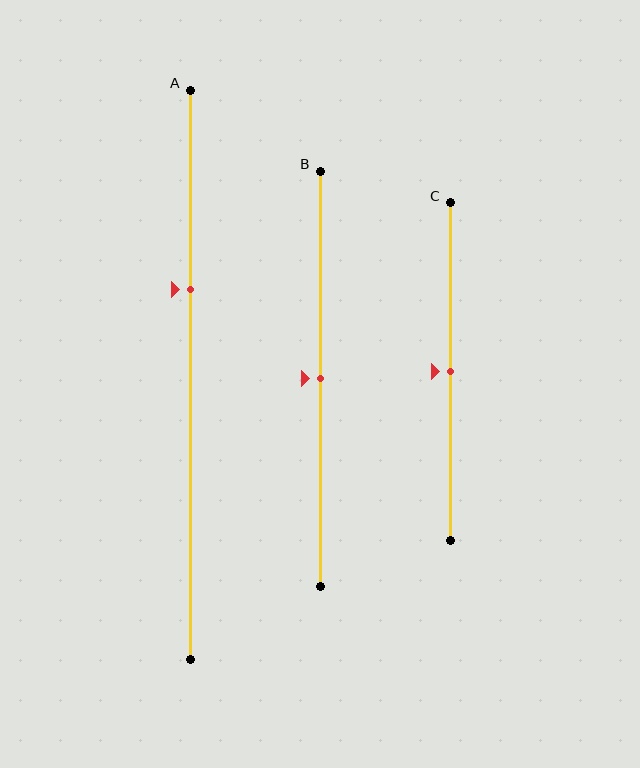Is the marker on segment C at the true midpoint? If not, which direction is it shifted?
Yes, the marker on segment C is at the true midpoint.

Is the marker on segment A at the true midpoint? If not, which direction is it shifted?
No, the marker on segment A is shifted upward by about 15% of the segment length.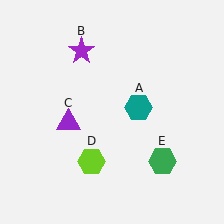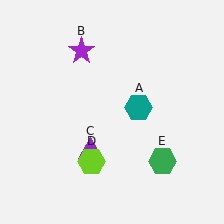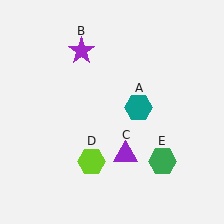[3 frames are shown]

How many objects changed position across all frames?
1 object changed position: purple triangle (object C).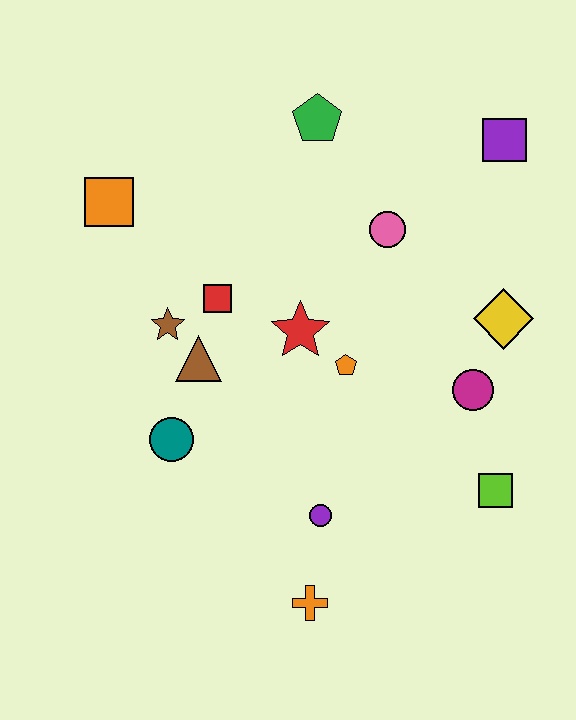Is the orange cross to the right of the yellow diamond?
No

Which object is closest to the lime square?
The magenta circle is closest to the lime square.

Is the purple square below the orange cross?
No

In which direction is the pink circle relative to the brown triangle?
The pink circle is to the right of the brown triangle.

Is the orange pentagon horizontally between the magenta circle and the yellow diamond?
No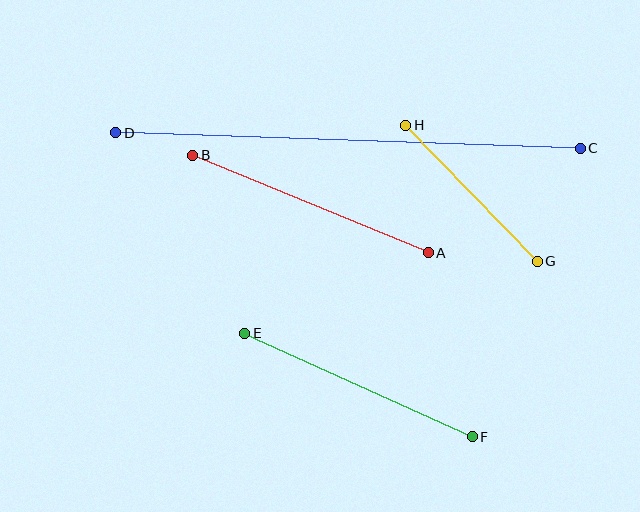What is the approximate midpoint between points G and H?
The midpoint is at approximately (471, 193) pixels.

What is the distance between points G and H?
The distance is approximately 189 pixels.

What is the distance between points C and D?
The distance is approximately 465 pixels.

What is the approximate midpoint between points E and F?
The midpoint is at approximately (358, 385) pixels.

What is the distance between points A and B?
The distance is approximately 255 pixels.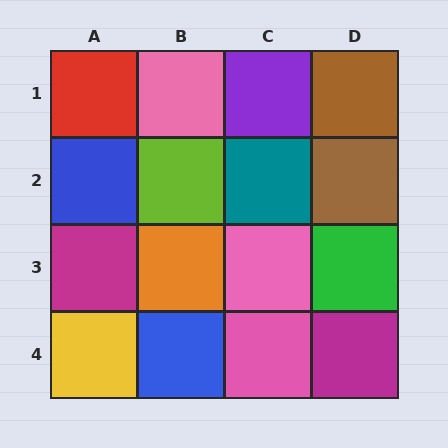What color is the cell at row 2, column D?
Brown.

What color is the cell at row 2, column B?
Lime.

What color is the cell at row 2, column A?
Blue.